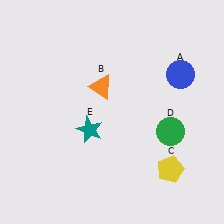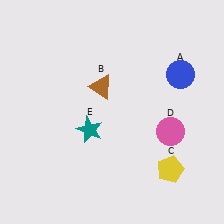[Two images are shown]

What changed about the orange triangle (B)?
In Image 1, B is orange. In Image 2, it changed to brown.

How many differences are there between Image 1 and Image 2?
There are 2 differences between the two images.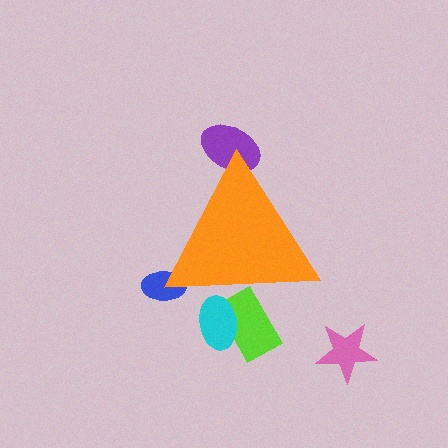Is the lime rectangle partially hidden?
Yes, the lime rectangle is partially hidden behind the orange triangle.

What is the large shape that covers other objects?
An orange triangle.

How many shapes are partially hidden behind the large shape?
4 shapes are partially hidden.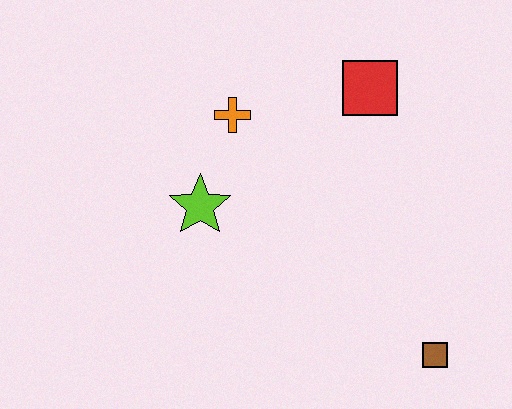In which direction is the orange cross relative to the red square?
The orange cross is to the left of the red square.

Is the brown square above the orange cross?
No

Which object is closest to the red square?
The orange cross is closest to the red square.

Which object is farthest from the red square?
The brown square is farthest from the red square.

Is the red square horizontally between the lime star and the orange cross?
No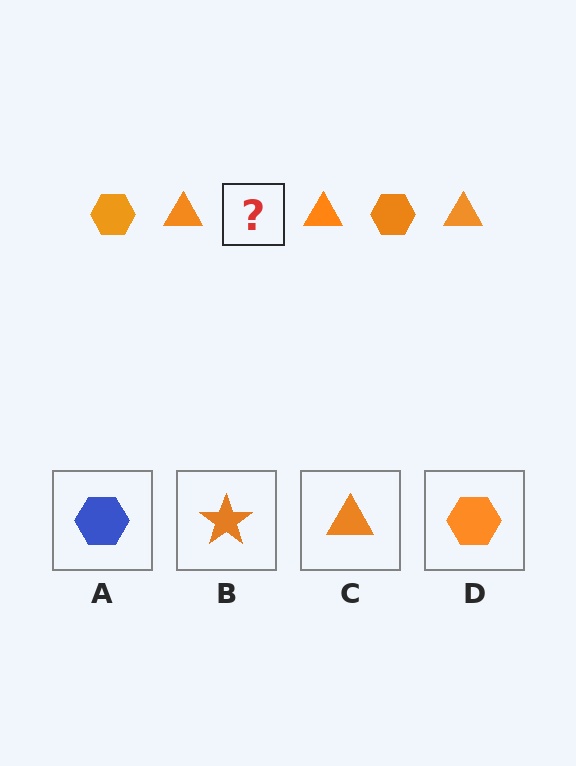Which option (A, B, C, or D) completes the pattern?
D.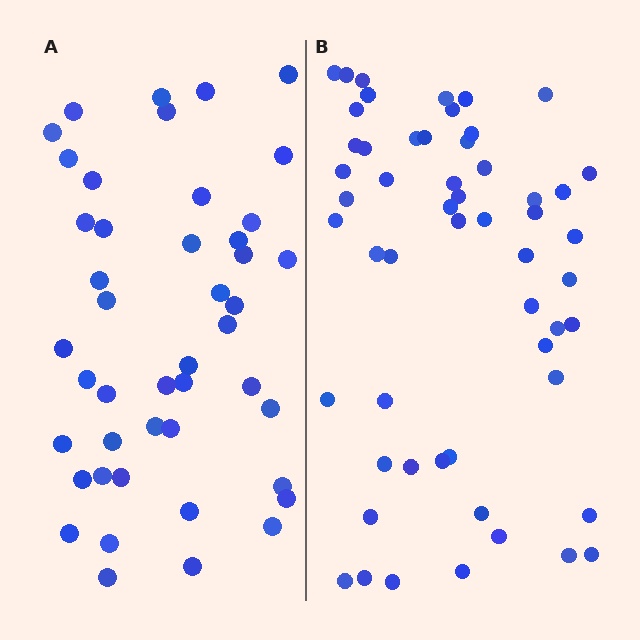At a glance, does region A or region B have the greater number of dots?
Region B (the right region) has more dots.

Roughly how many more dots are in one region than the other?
Region B has roughly 10 or so more dots than region A.